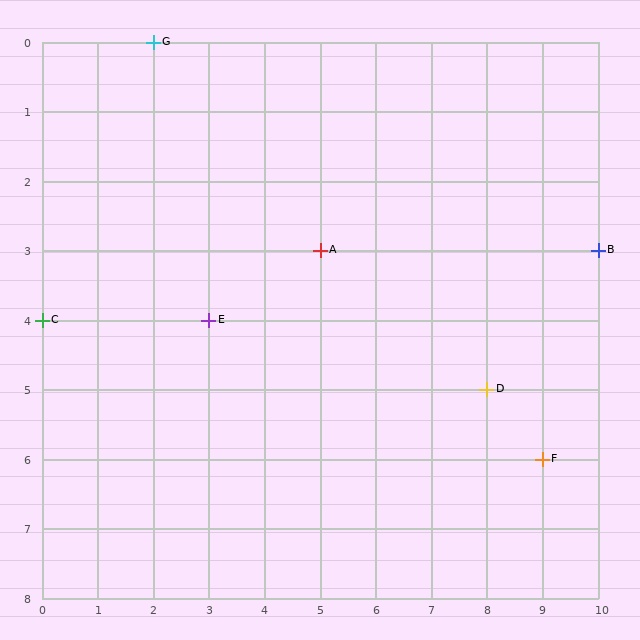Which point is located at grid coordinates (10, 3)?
Point B is at (10, 3).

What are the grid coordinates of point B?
Point B is at grid coordinates (10, 3).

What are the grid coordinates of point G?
Point G is at grid coordinates (2, 0).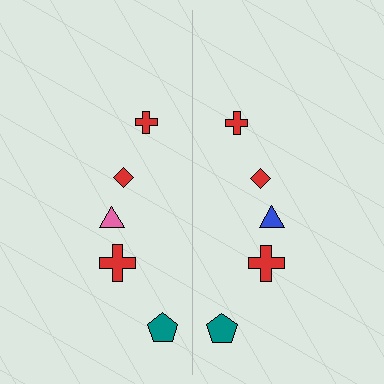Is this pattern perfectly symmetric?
No, the pattern is not perfectly symmetric. The blue triangle on the right side breaks the symmetry — its mirror counterpart is pink.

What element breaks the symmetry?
The blue triangle on the right side breaks the symmetry — its mirror counterpart is pink.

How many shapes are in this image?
There are 10 shapes in this image.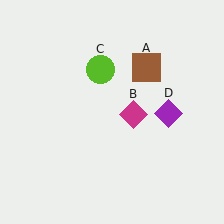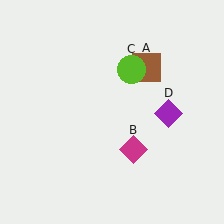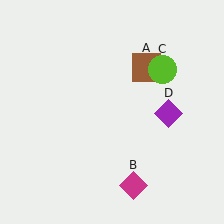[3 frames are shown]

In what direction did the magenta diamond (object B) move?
The magenta diamond (object B) moved down.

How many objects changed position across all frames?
2 objects changed position: magenta diamond (object B), lime circle (object C).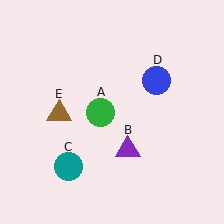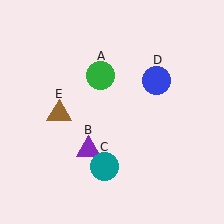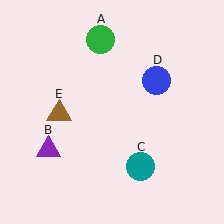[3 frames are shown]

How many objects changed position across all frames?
3 objects changed position: green circle (object A), purple triangle (object B), teal circle (object C).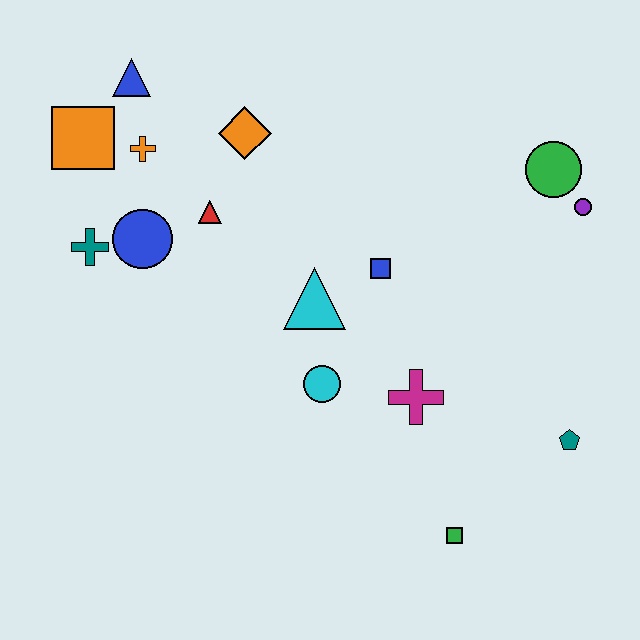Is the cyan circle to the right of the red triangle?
Yes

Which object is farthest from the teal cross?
The teal pentagon is farthest from the teal cross.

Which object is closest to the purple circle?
The green circle is closest to the purple circle.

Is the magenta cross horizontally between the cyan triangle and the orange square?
No